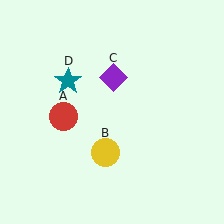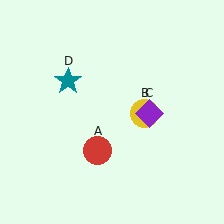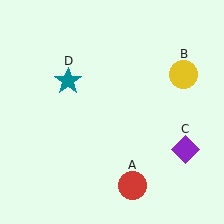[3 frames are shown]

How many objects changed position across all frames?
3 objects changed position: red circle (object A), yellow circle (object B), purple diamond (object C).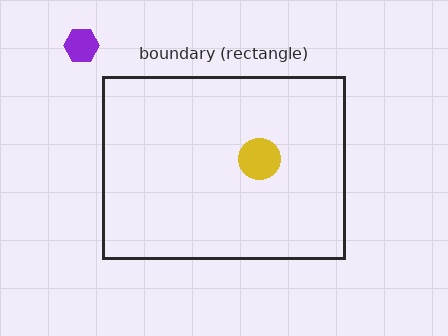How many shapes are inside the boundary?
2 inside, 1 outside.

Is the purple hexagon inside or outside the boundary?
Outside.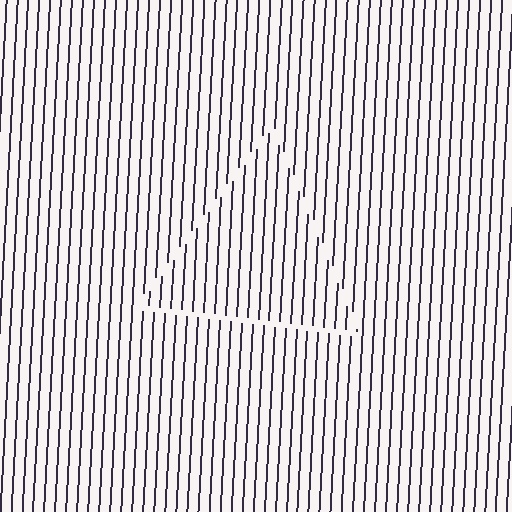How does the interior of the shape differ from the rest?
The interior of the shape contains the same grating, shifted by half a period — the contour is defined by the phase discontinuity where line-ends from the inner and outer gratings abut.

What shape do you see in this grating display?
An illusory triangle. The interior of the shape contains the same grating, shifted by half a period — the contour is defined by the phase discontinuity where line-ends from the inner and outer gratings abut.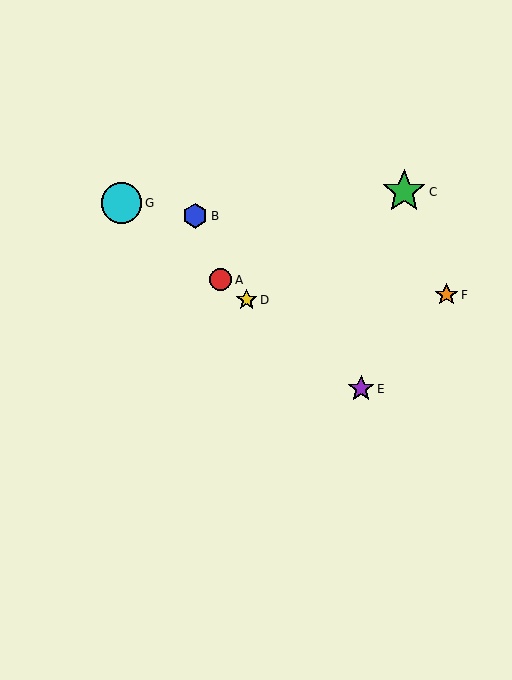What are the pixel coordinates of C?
Object C is at (404, 192).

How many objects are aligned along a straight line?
4 objects (A, D, E, G) are aligned along a straight line.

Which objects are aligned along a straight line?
Objects A, D, E, G are aligned along a straight line.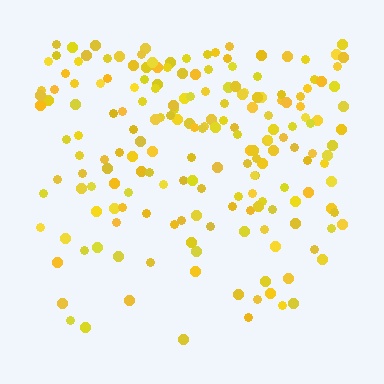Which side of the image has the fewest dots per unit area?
The bottom.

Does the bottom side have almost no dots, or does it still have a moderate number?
Still a moderate number, just noticeably fewer than the top.